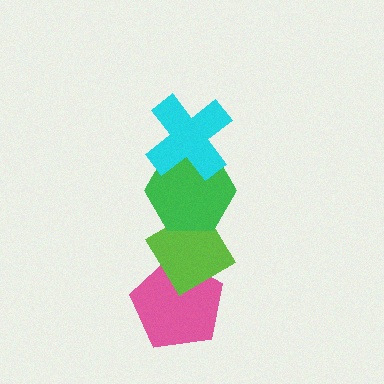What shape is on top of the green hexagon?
The cyan cross is on top of the green hexagon.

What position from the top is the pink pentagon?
The pink pentagon is 4th from the top.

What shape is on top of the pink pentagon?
The lime diamond is on top of the pink pentagon.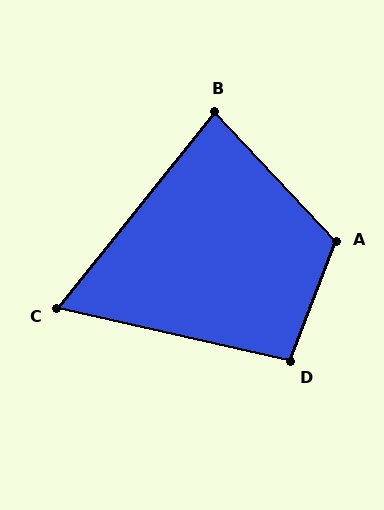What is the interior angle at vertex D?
Approximately 98 degrees (obtuse).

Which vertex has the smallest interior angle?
C, at approximately 64 degrees.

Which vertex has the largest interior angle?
A, at approximately 116 degrees.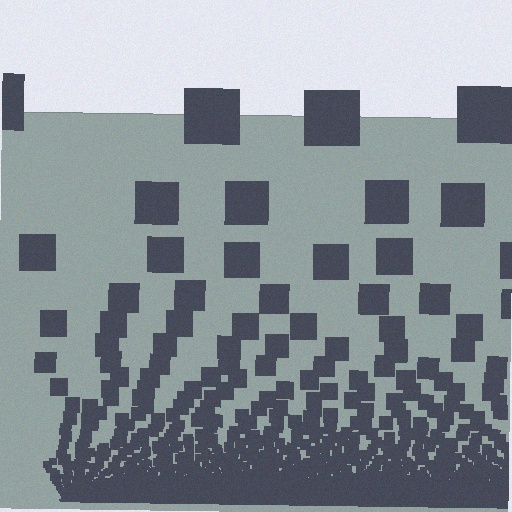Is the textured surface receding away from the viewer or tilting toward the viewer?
The surface appears to tilt toward the viewer. Texture elements get larger and sparser toward the top.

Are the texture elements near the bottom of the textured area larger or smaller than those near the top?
Smaller. The gradient is inverted — elements near the bottom are smaller and denser.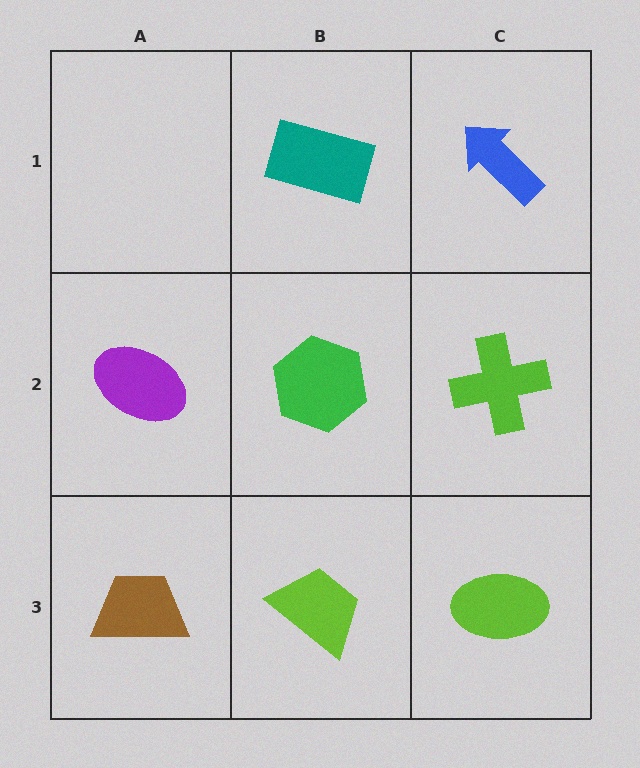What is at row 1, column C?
A blue arrow.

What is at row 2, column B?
A green hexagon.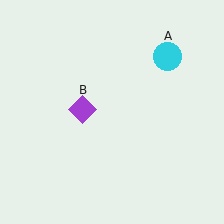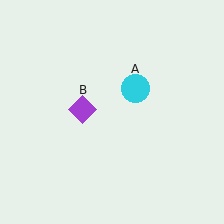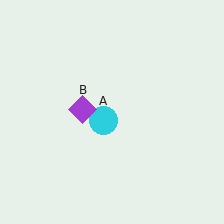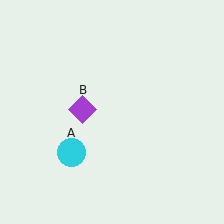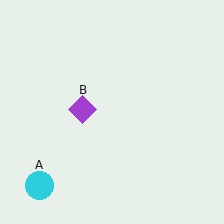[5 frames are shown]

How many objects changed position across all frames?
1 object changed position: cyan circle (object A).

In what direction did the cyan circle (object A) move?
The cyan circle (object A) moved down and to the left.